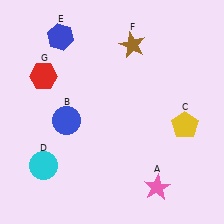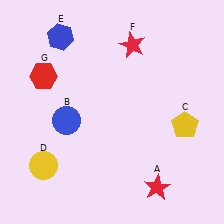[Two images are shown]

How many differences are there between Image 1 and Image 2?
There are 3 differences between the two images.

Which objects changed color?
A changed from pink to red. D changed from cyan to yellow. F changed from brown to red.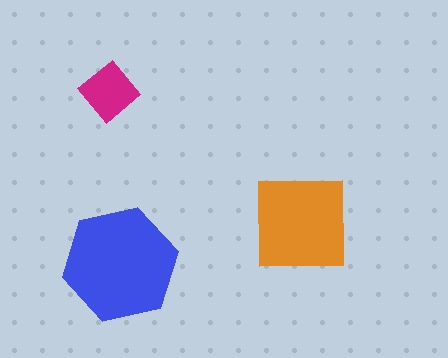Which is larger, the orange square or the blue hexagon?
The blue hexagon.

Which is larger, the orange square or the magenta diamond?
The orange square.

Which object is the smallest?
The magenta diamond.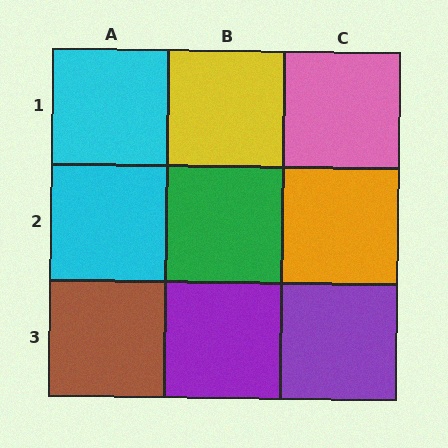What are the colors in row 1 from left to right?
Cyan, yellow, pink.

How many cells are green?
1 cell is green.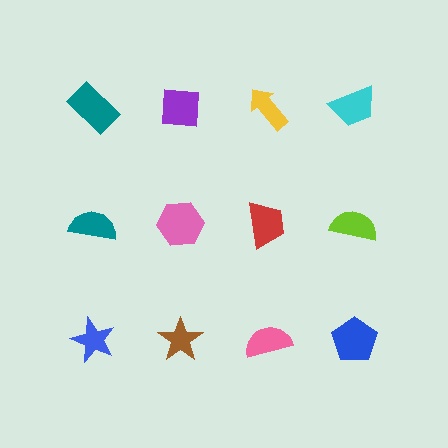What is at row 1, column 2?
A purple square.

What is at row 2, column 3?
A red trapezoid.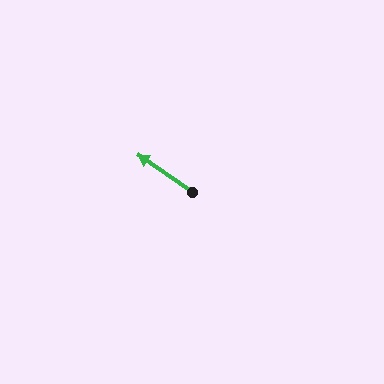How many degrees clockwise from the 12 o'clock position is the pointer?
Approximately 305 degrees.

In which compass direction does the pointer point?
Northwest.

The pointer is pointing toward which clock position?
Roughly 10 o'clock.